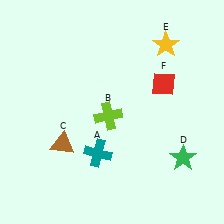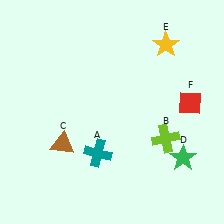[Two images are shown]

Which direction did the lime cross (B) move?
The lime cross (B) moved right.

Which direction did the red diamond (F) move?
The red diamond (F) moved right.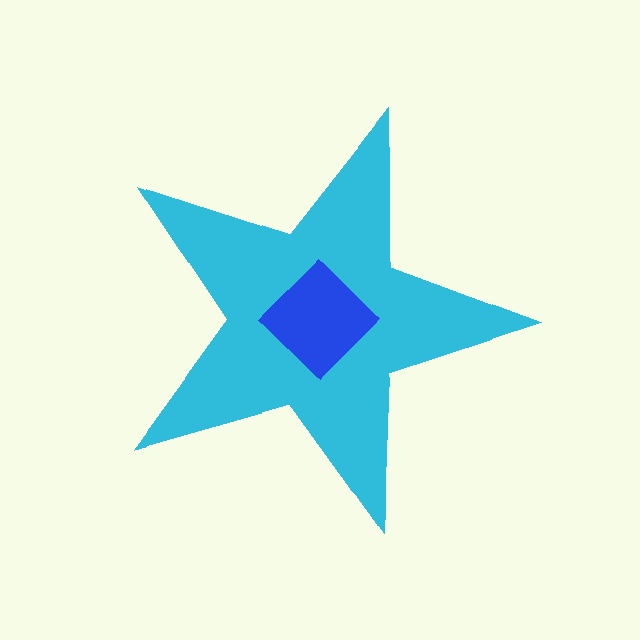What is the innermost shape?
The blue diamond.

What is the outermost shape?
The cyan star.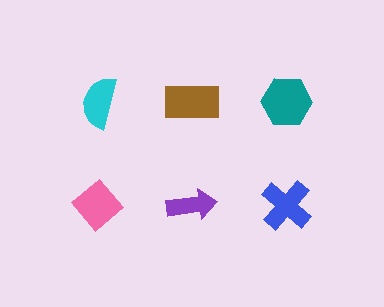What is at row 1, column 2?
A brown rectangle.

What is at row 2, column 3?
A blue cross.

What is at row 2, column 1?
A pink diamond.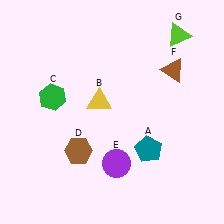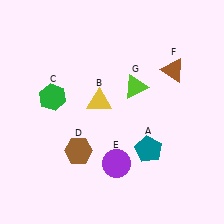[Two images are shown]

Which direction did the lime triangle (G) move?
The lime triangle (G) moved down.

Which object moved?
The lime triangle (G) moved down.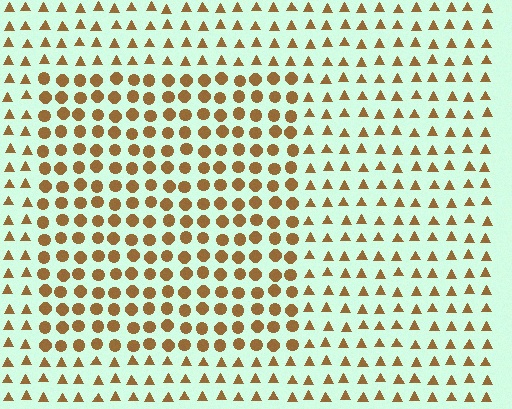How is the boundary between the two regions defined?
The boundary is defined by a change in element shape: circles inside vs. triangles outside. All elements share the same color and spacing.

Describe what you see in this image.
The image is filled with small brown elements arranged in a uniform grid. A rectangle-shaped region contains circles, while the surrounding area contains triangles. The boundary is defined purely by the change in element shape.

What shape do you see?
I see a rectangle.